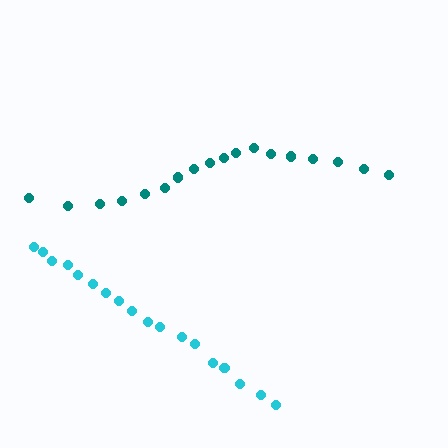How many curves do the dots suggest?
There are 2 distinct paths.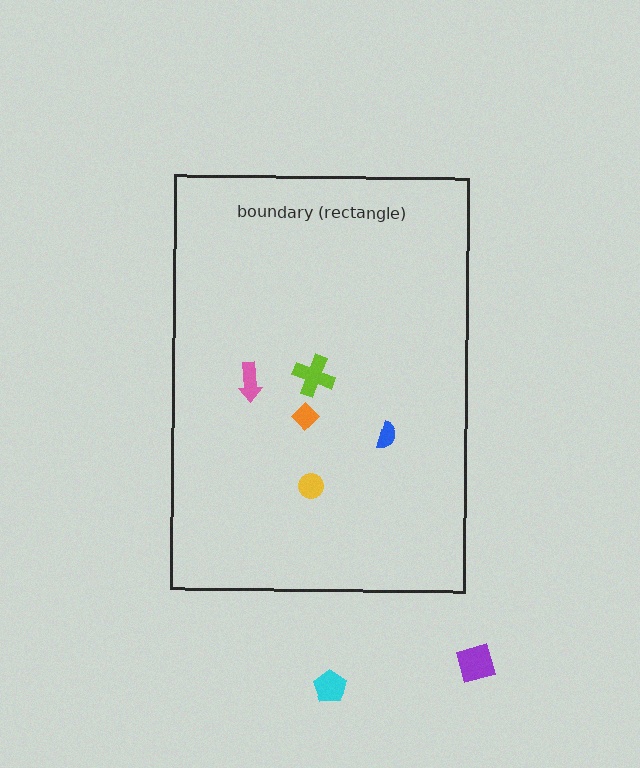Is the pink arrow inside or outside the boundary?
Inside.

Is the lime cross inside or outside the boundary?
Inside.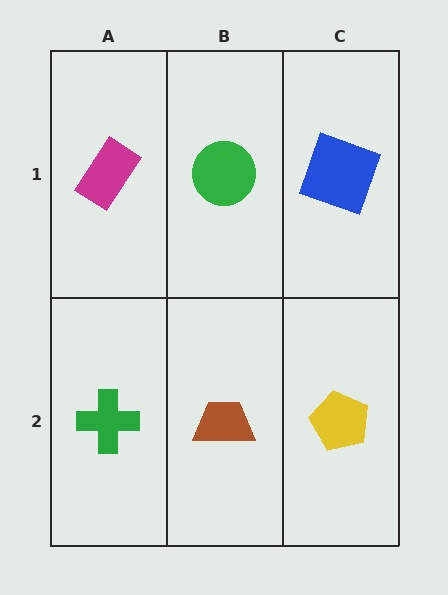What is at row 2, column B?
A brown trapezoid.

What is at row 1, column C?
A blue square.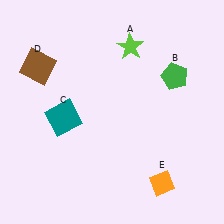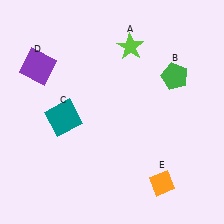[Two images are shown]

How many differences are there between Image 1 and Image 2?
There is 1 difference between the two images.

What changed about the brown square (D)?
In Image 1, D is brown. In Image 2, it changed to purple.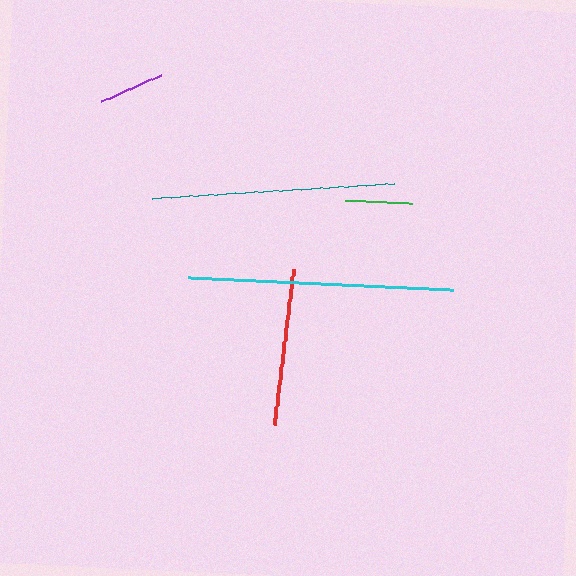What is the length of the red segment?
The red segment is approximately 157 pixels long.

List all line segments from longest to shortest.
From longest to shortest: cyan, teal, red, green, purple.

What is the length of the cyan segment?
The cyan segment is approximately 265 pixels long.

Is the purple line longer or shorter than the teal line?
The teal line is longer than the purple line.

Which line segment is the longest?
The cyan line is the longest at approximately 265 pixels.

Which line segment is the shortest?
The purple line is the shortest at approximately 65 pixels.